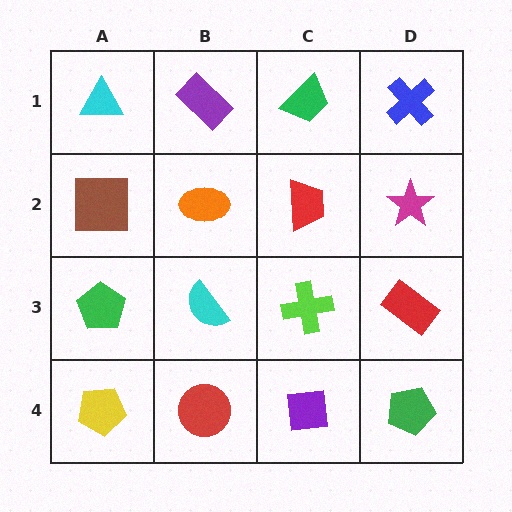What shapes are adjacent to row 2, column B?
A purple rectangle (row 1, column B), a cyan semicircle (row 3, column B), a brown square (row 2, column A), a red trapezoid (row 2, column C).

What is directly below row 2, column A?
A green pentagon.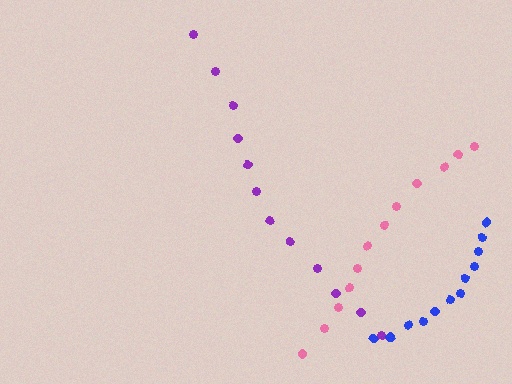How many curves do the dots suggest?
There are 3 distinct paths.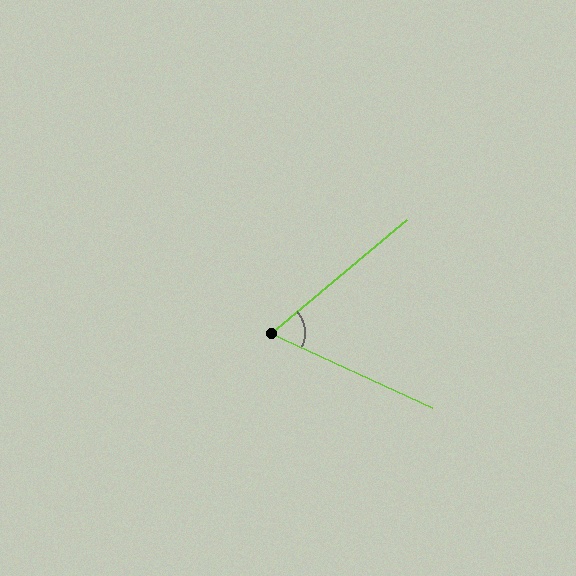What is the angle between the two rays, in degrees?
Approximately 65 degrees.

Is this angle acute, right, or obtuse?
It is acute.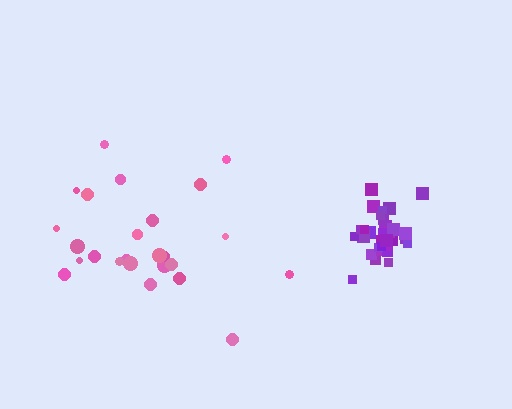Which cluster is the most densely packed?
Purple.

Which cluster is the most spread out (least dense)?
Pink.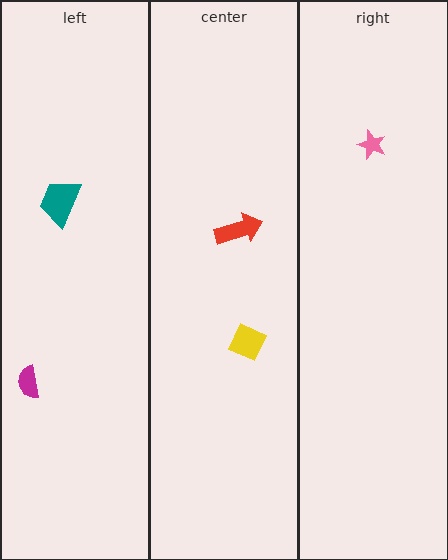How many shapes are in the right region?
1.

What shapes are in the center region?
The red arrow, the yellow diamond.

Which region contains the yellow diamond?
The center region.